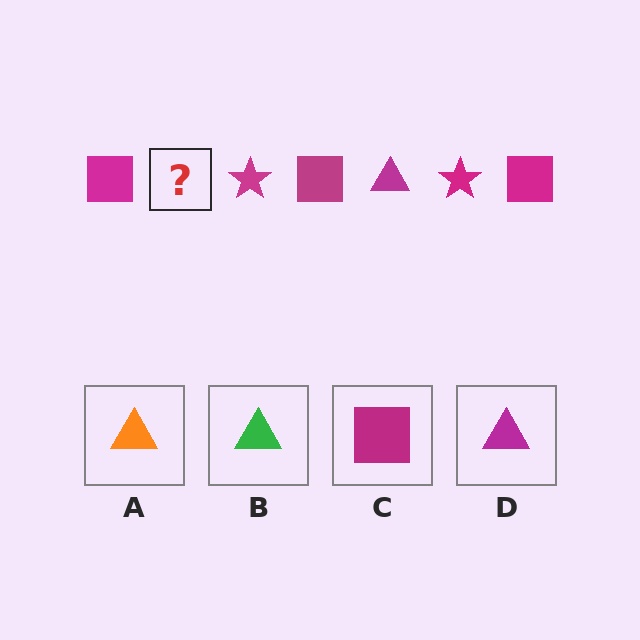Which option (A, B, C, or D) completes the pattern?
D.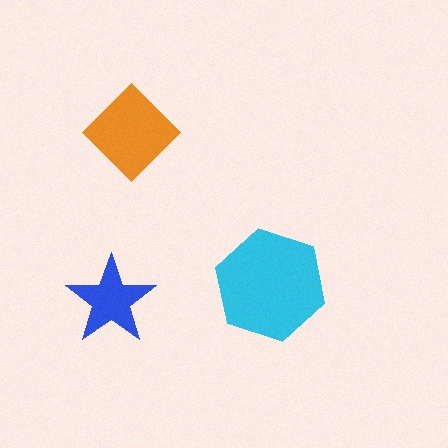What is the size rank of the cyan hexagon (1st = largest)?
1st.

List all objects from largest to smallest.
The cyan hexagon, the orange diamond, the blue star.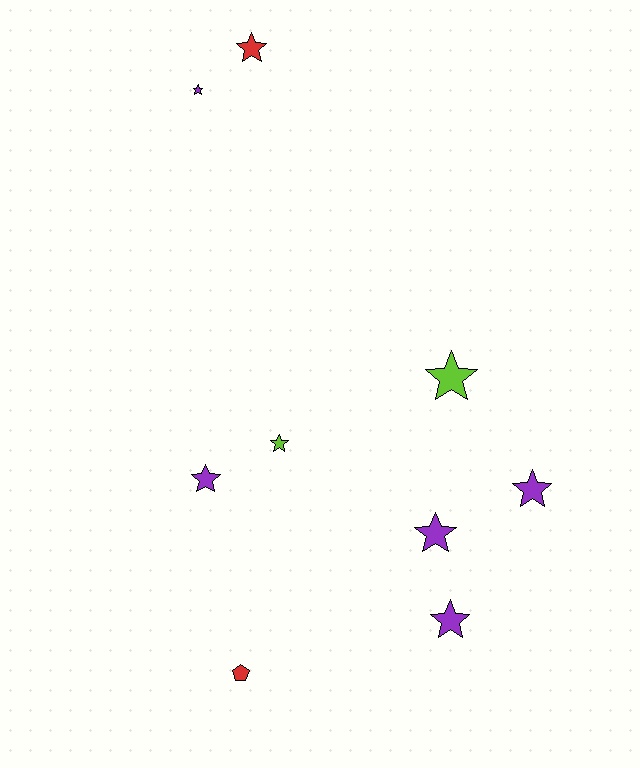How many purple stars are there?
There are 5 purple stars.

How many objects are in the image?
There are 9 objects.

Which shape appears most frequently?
Star, with 8 objects.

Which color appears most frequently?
Purple, with 5 objects.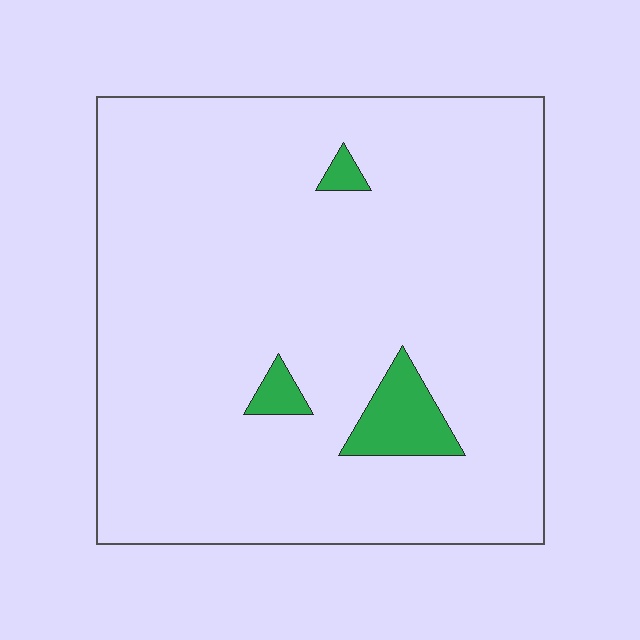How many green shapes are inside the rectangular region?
3.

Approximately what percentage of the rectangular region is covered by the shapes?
Approximately 5%.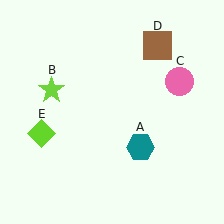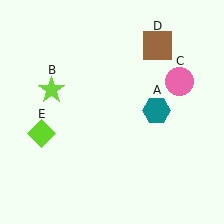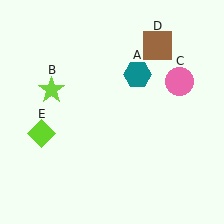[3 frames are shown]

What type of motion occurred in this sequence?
The teal hexagon (object A) rotated counterclockwise around the center of the scene.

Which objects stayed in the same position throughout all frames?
Lime star (object B) and pink circle (object C) and brown square (object D) and lime diamond (object E) remained stationary.